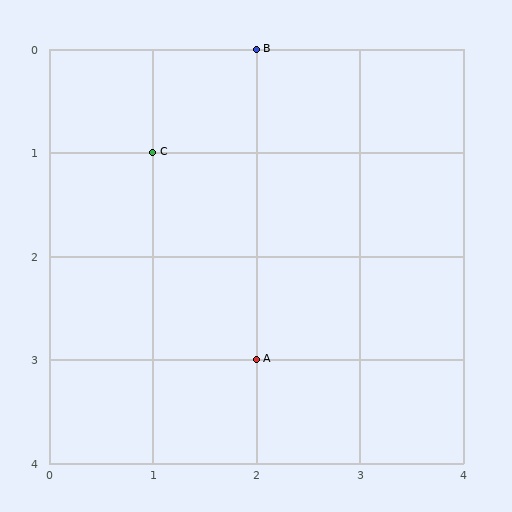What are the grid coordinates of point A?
Point A is at grid coordinates (2, 3).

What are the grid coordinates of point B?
Point B is at grid coordinates (2, 0).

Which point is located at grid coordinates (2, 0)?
Point B is at (2, 0).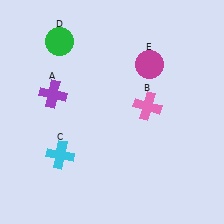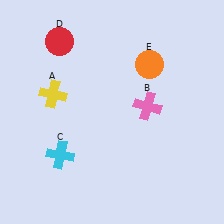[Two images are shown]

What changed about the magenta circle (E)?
In Image 1, E is magenta. In Image 2, it changed to orange.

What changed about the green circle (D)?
In Image 1, D is green. In Image 2, it changed to red.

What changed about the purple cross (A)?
In Image 1, A is purple. In Image 2, it changed to yellow.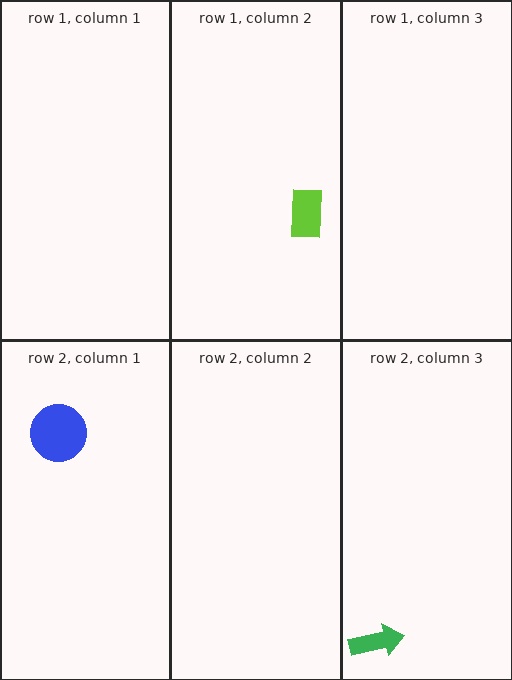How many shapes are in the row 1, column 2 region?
1.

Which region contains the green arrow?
The row 2, column 3 region.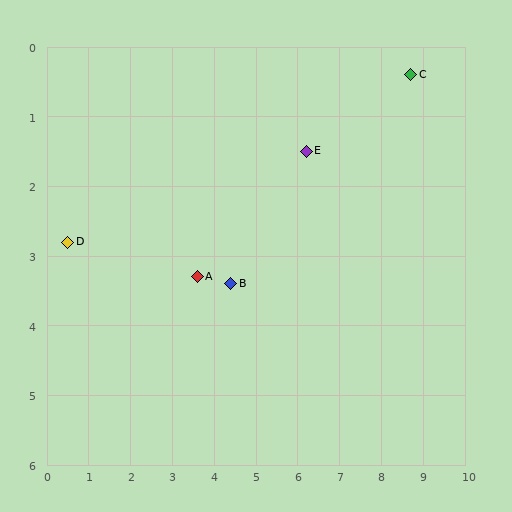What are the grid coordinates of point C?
Point C is at approximately (8.7, 0.4).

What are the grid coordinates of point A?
Point A is at approximately (3.6, 3.3).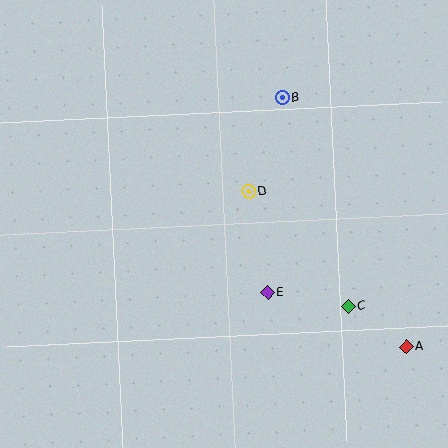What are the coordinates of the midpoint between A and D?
The midpoint between A and D is at (327, 269).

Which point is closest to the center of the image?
Point D at (249, 191) is closest to the center.